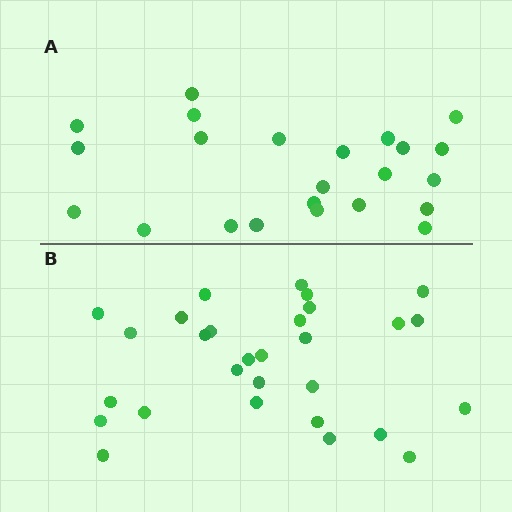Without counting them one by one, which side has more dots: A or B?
Region B (the bottom region) has more dots.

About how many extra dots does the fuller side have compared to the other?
Region B has about 6 more dots than region A.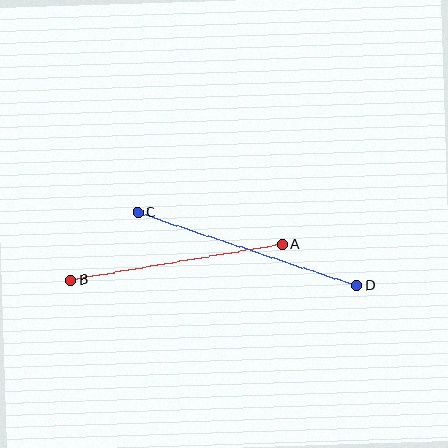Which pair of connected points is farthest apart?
Points C and D are farthest apart.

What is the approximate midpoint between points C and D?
The midpoint is at approximately (247, 249) pixels.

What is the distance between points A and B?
The distance is approximately 214 pixels.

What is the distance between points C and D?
The distance is approximately 231 pixels.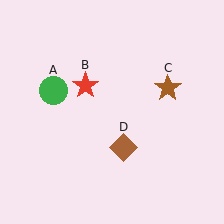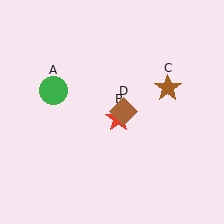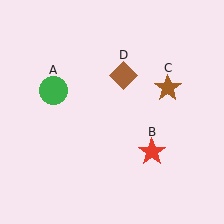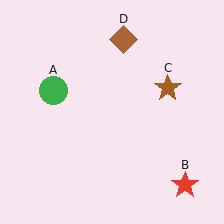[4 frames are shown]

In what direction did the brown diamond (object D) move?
The brown diamond (object D) moved up.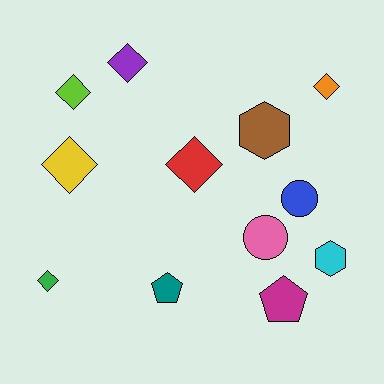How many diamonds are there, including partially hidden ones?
There are 6 diamonds.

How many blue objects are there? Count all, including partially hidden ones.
There is 1 blue object.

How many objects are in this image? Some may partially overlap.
There are 12 objects.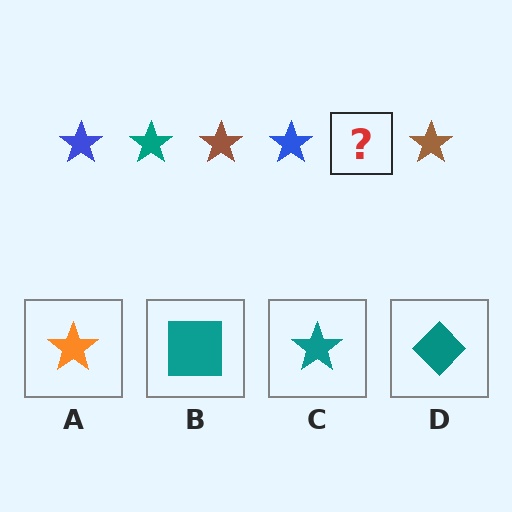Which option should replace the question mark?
Option C.